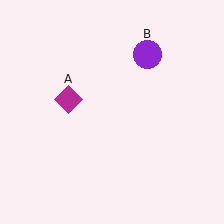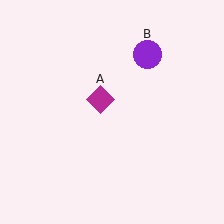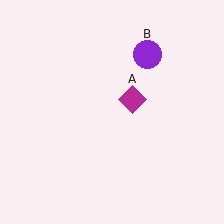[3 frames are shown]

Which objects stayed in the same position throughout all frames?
Purple circle (object B) remained stationary.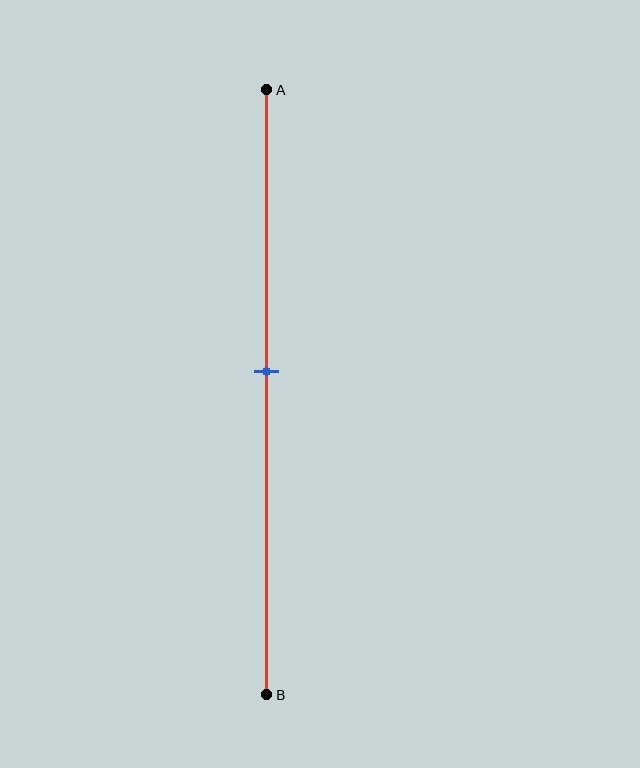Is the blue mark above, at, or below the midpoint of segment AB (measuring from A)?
The blue mark is above the midpoint of segment AB.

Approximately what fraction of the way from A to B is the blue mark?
The blue mark is approximately 45% of the way from A to B.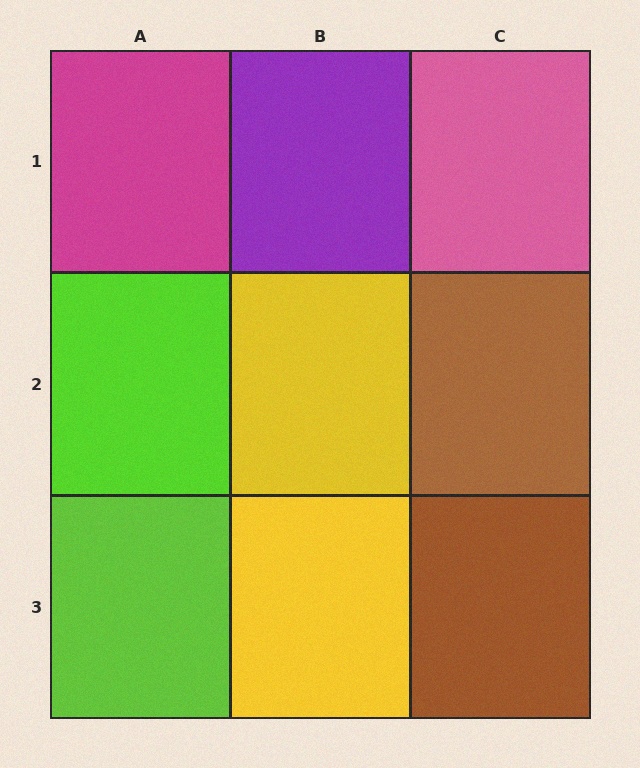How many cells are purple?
1 cell is purple.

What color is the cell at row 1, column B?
Purple.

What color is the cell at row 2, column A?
Lime.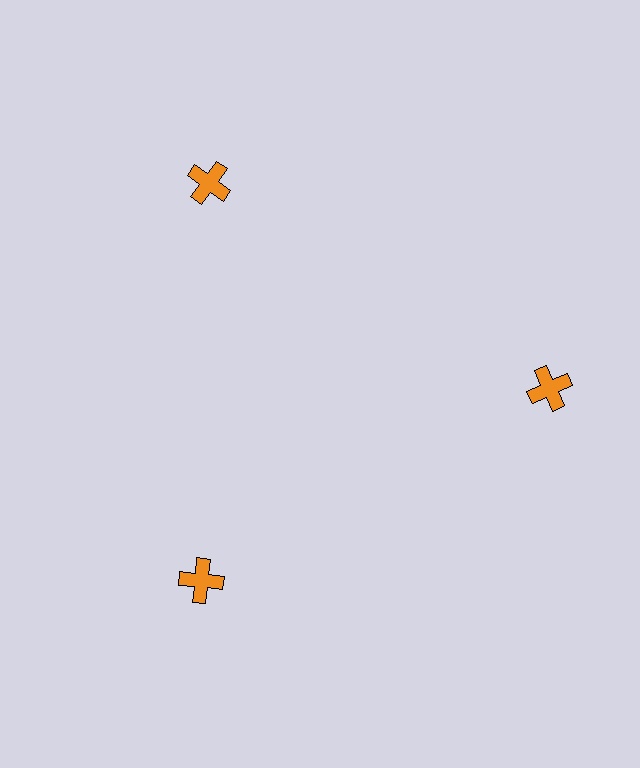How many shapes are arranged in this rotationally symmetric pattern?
There are 3 shapes, arranged in 3 groups of 1.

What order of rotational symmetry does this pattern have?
This pattern has 3-fold rotational symmetry.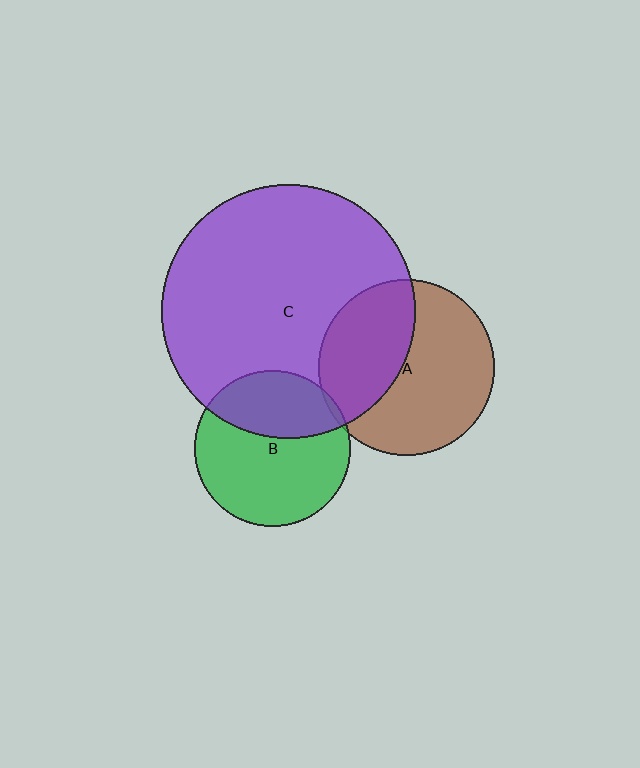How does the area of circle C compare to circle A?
Approximately 2.1 times.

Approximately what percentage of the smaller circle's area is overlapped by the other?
Approximately 5%.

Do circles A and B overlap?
Yes.